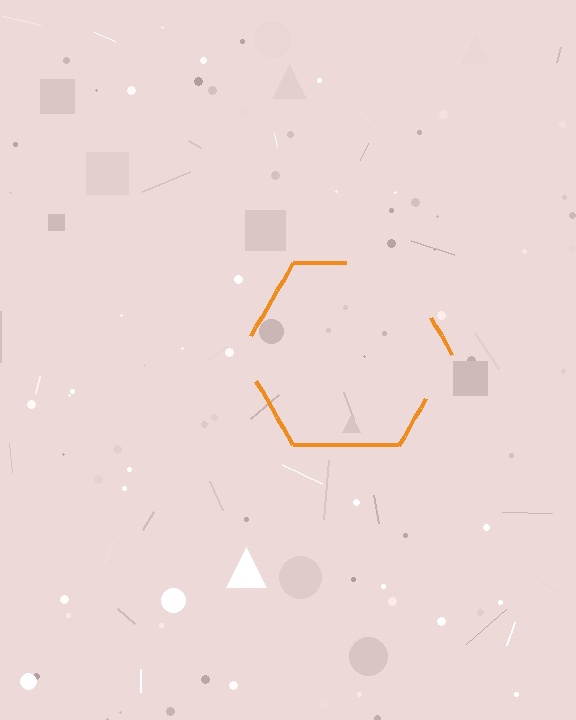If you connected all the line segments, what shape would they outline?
They would outline a hexagon.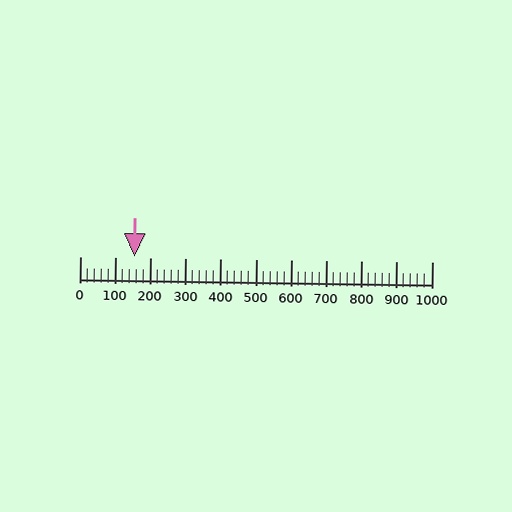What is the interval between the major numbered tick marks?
The major tick marks are spaced 100 units apart.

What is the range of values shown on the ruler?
The ruler shows values from 0 to 1000.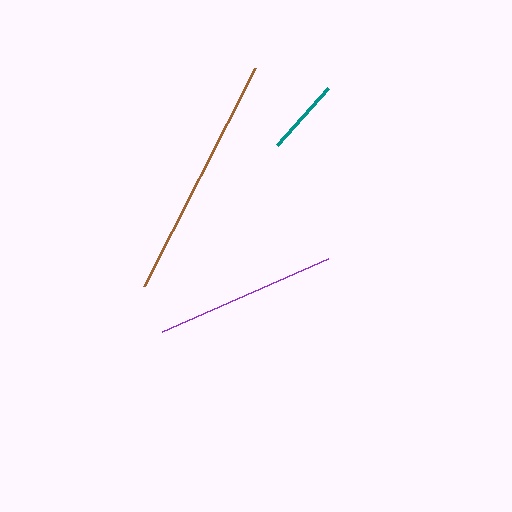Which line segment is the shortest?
The teal line is the shortest at approximately 77 pixels.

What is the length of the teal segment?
The teal segment is approximately 77 pixels long.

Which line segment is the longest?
The brown line is the longest at approximately 245 pixels.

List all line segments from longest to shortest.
From longest to shortest: brown, purple, teal.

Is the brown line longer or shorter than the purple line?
The brown line is longer than the purple line.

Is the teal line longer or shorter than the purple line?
The purple line is longer than the teal line.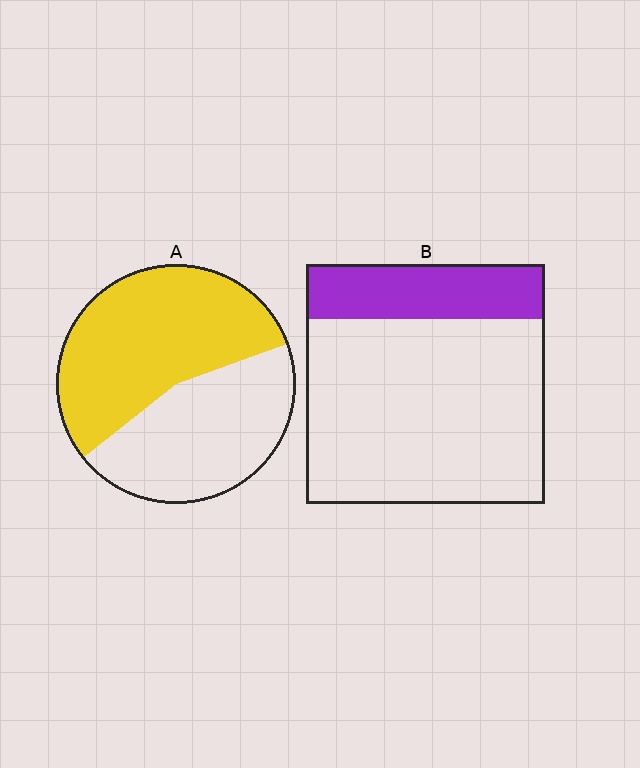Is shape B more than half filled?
No.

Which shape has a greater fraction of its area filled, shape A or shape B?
Shape A.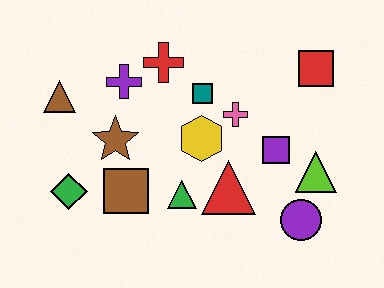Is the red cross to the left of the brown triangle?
No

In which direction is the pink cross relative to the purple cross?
The pink cross is to the right of the purple cross.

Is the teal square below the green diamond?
No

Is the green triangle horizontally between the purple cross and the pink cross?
Yes